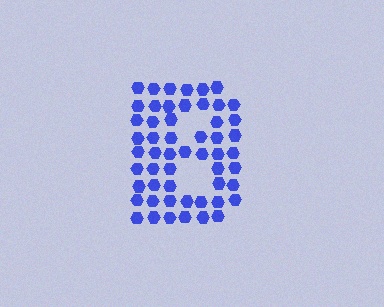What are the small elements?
The small elements are hexagons.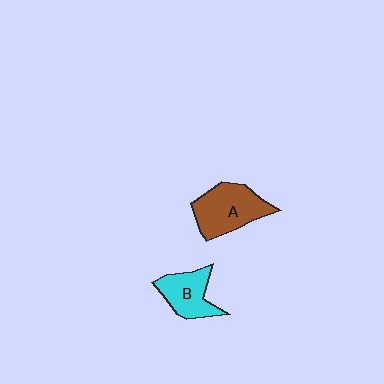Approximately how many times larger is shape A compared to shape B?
Approximately 1.4 times.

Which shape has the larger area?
Shape A (brown).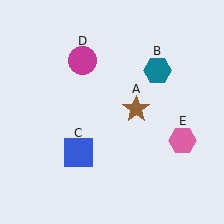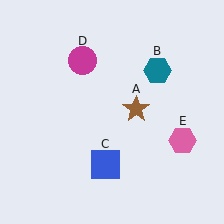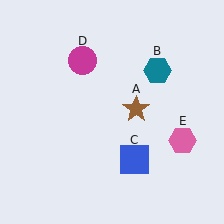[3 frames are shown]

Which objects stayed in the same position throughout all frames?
Brown star (object A) and teal hexagon (object B) and magenta circle (object D) and pink hexagon (object E) remained stationary.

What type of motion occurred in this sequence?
The blue square (object C) rotated counterclockwise around the center of the scene.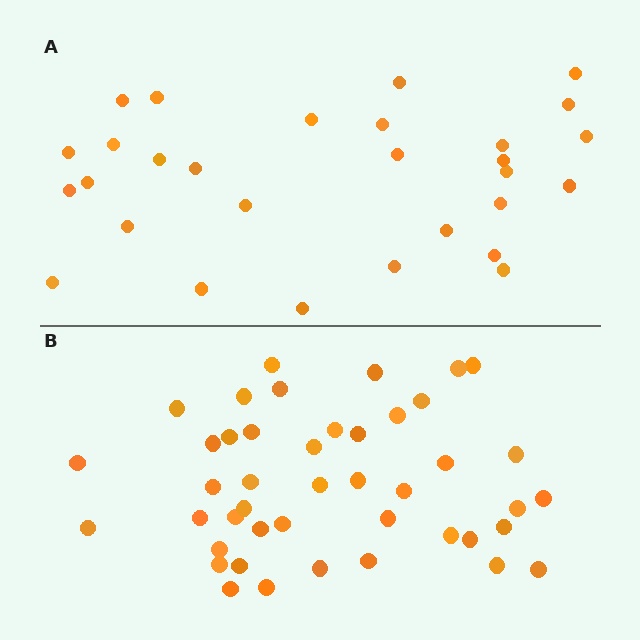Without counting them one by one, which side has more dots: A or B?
Region B (the bottom region) has more dots.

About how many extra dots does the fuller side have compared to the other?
Region B has approximately 15 more dots than region A.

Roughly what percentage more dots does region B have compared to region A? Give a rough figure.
About 50% more.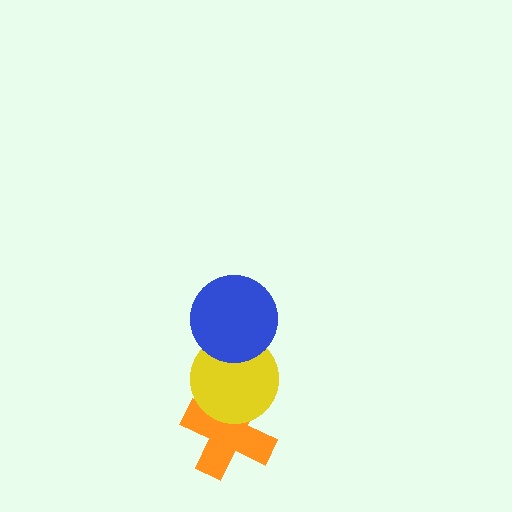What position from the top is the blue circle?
The blue circle is 1st from the top.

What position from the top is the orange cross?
The orange cross is 3rd from the top.